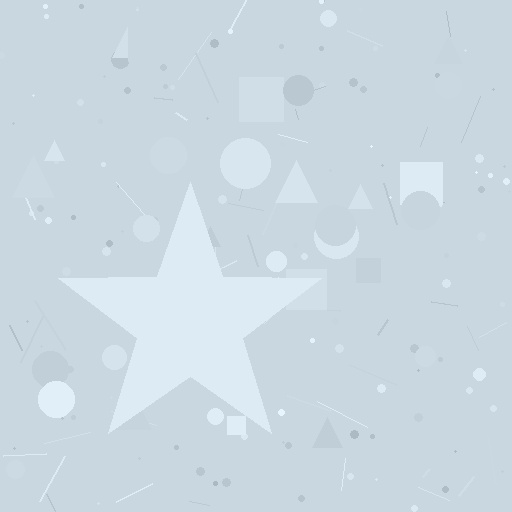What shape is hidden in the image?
A star is hidden in the image.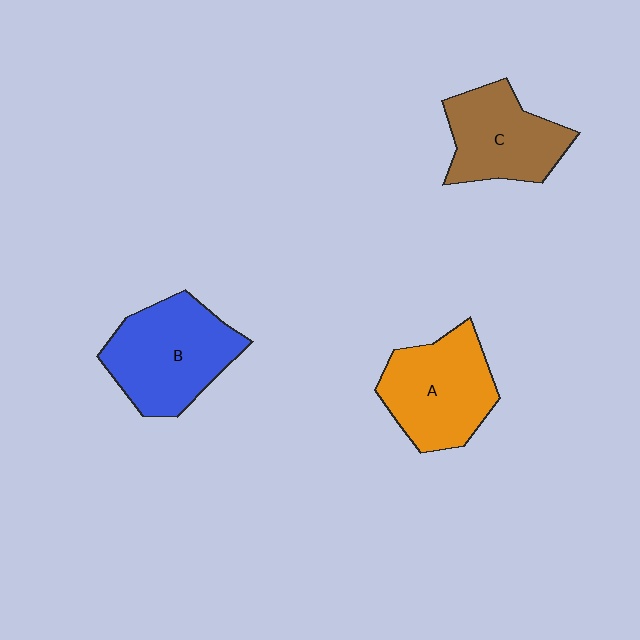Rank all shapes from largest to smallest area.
From largest to smallest: B (blue), A (orange), C (brown).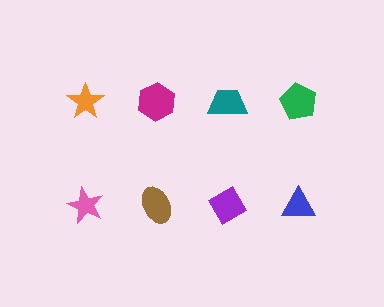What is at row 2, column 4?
A blue triangle.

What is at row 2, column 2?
A brown ellipse.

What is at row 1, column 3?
A teal trapezoid.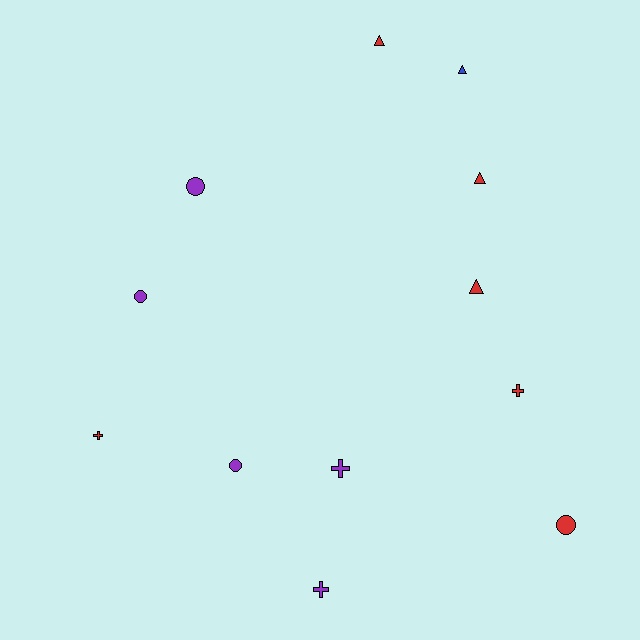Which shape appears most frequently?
Cross, with 4 objects.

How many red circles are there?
There is 1 red circle.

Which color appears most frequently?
Red, with 6 objects.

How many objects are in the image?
There are 12 objects.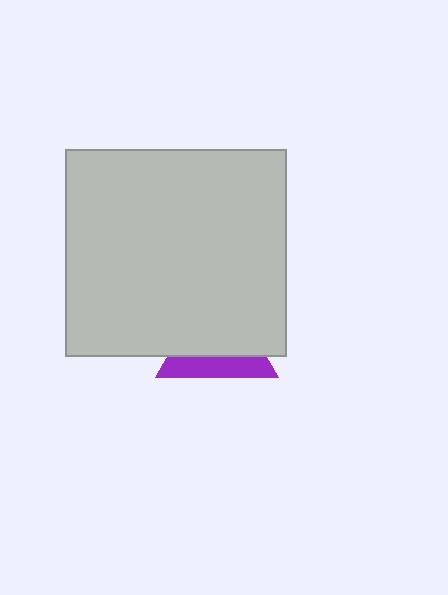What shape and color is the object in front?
The object in front is a light gray rectangle.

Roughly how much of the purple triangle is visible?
A small part of it is visible (roughly 34%).